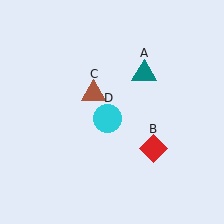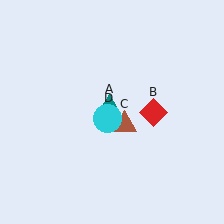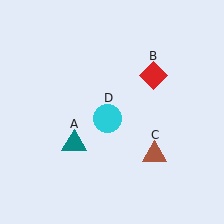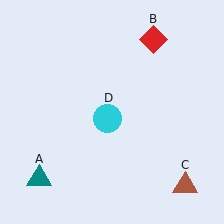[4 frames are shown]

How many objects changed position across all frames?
3 objects changed position: teal triangle (object A), red diamond (object B), brown triangle (object C).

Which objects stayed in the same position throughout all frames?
Cyan circle (object D) remained stationary.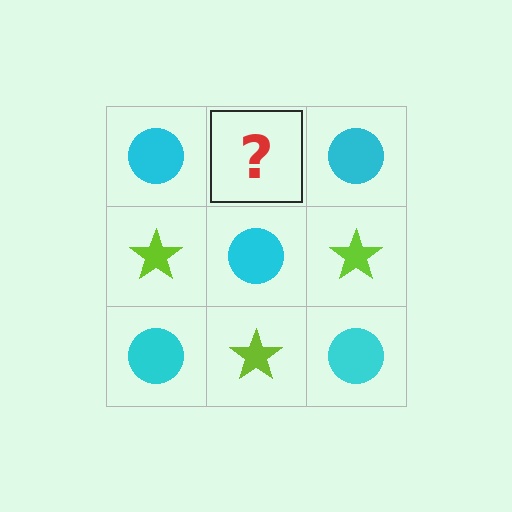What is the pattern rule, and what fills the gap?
The rule is that it alternates cyan circle and lime star in a checkerboard pattern. The gap should be filled with a lime star.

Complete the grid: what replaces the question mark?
The question mark should be replaced with a lime star.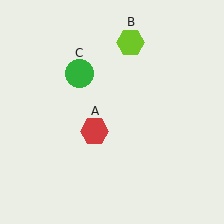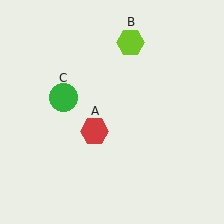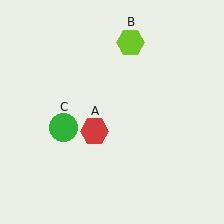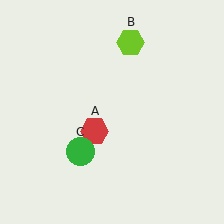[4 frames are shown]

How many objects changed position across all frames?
1 object changed position: green circle (object C).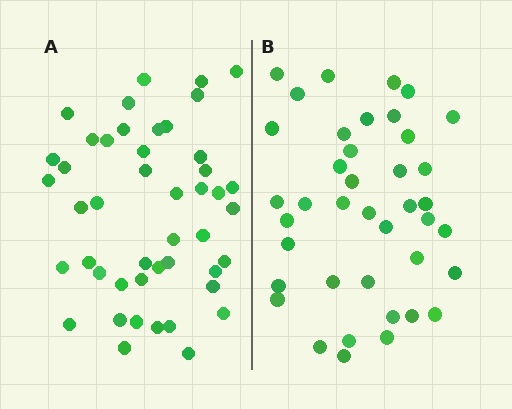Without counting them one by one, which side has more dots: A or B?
Region A (the left region) has more dots.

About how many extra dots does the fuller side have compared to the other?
Region A has about 6 more dots than region B.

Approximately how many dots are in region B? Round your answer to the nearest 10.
About 40 dots.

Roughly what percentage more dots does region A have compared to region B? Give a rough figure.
About 15% more.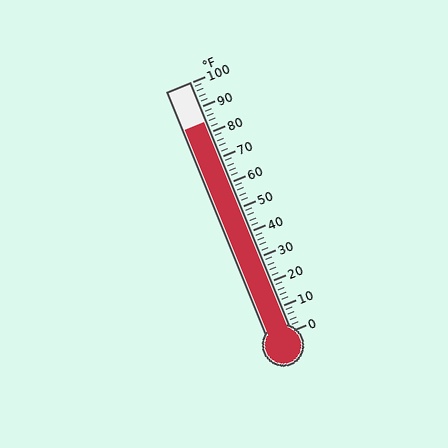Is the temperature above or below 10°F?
The temperature is above 10°F.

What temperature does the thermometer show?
The thermometer shows approximately 84°F.